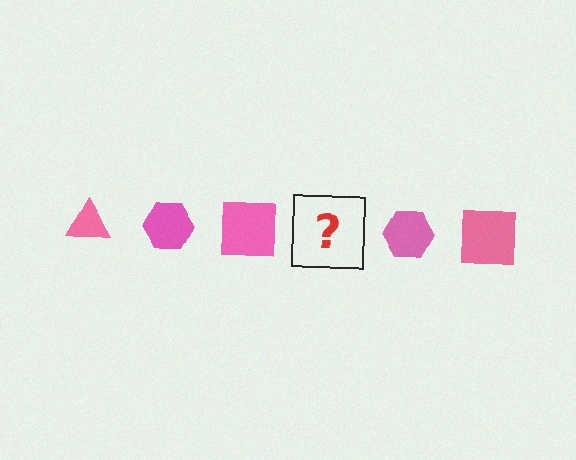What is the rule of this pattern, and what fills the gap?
The rule is that the pattern cycles through triangle, hexagon, square shapes in pink. The gap should be filled with a pink triangle.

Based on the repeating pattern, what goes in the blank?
The blank should be a pink triangle.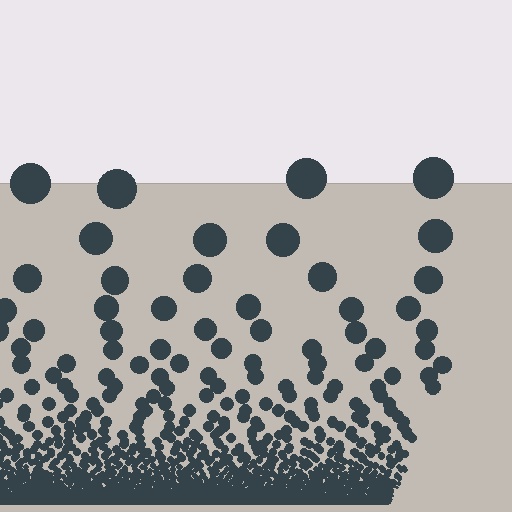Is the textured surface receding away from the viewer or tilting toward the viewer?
The surface appears to tilt toward the viewer. Texture elements get larger and sparser toward the top.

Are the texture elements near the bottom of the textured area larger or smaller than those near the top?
Smaller. The gradient is inverted — elements near the bottom are smaller and denser.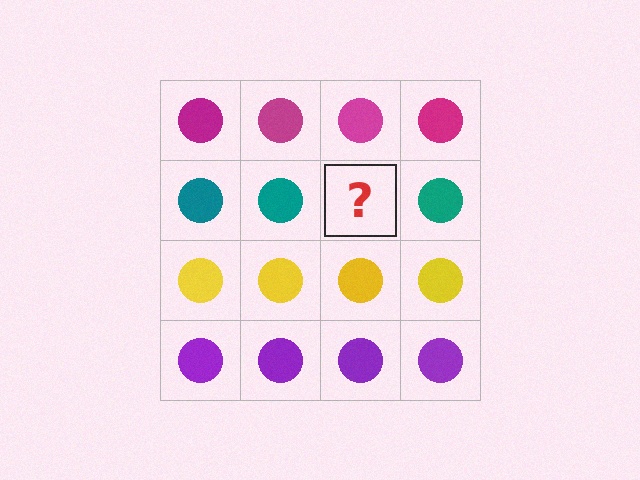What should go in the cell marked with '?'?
The missing cell should contain a teal circle.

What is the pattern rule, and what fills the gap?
The rule is that each row has a consistent color. The gap should be filled with a teal circle.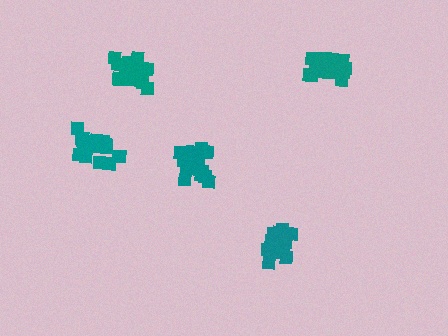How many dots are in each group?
Group 1: 21 dots, Group 2: 21 dots, Group 3: 18 dots, Group 4: 20 dots, Group 5: 20 dots (100 total).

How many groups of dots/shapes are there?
There are 5 groups.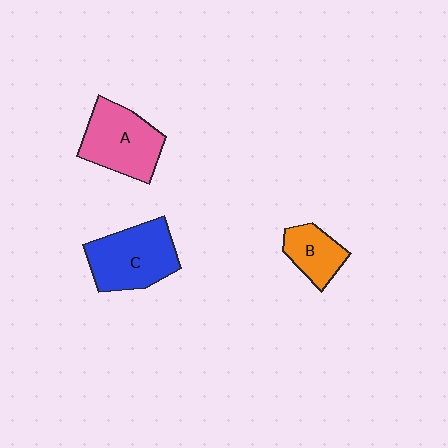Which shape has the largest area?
Shape C (blue).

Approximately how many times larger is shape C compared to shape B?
Approximately 1.8 times.